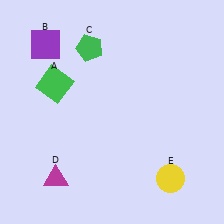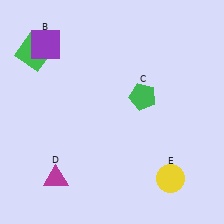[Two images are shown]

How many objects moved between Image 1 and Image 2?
2 objects moved between the two images.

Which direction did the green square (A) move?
The green square (A) moved up.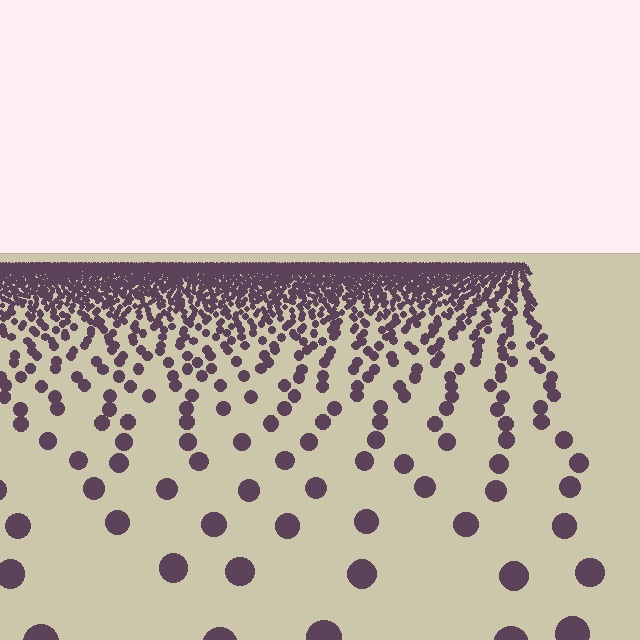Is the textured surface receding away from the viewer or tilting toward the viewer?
The surface is receding away from the viewer. Texture elements get smaller and denser toward the top.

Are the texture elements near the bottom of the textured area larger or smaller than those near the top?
Larger. Near the bottom, elements are closer to the viewer and appear at a bigger on-screen size.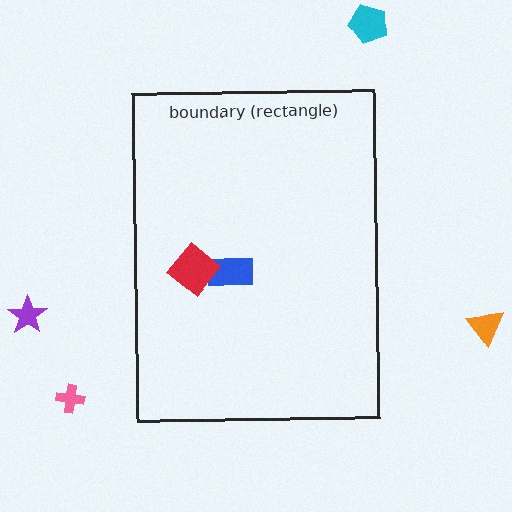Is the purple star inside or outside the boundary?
Outside.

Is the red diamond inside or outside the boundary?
Inside.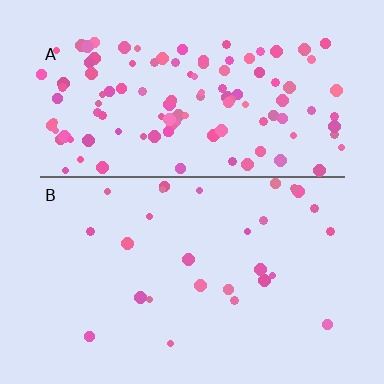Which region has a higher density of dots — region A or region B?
A (the top).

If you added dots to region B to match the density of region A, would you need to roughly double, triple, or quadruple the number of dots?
Approximately quadruple.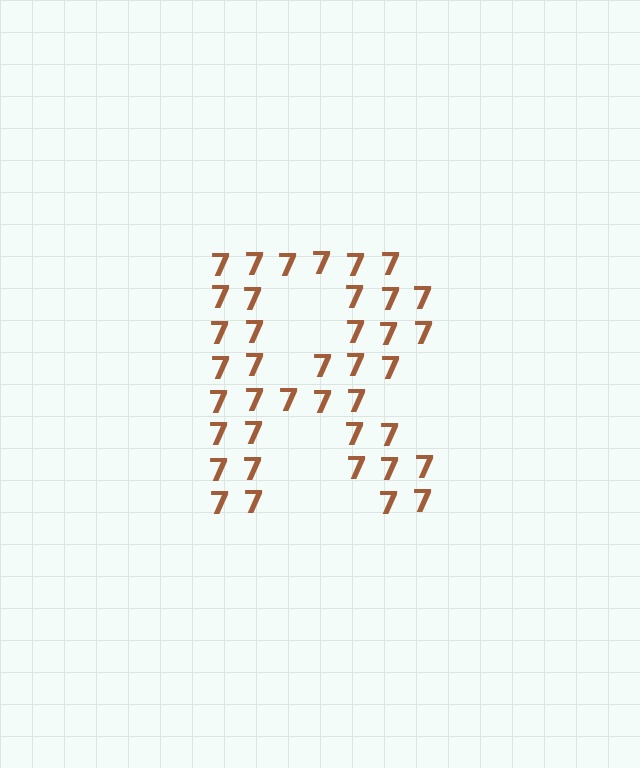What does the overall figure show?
The overall figure shows the letter R.